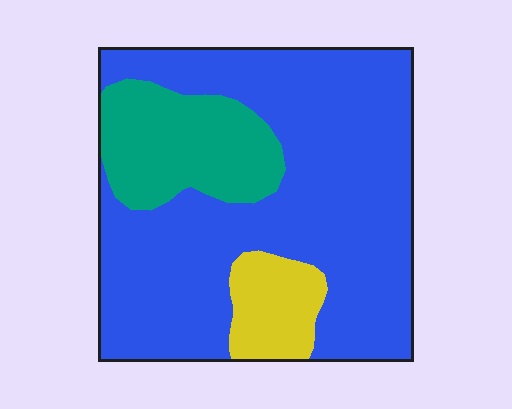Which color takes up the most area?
Blue, at roughly 70%.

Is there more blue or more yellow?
Blue.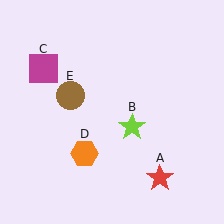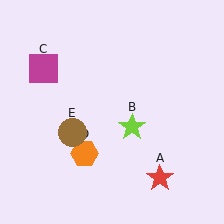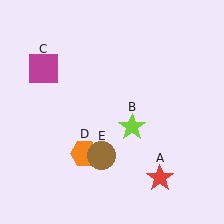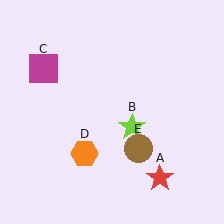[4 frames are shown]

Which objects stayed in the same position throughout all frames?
Red star (object A) and lime star (object B) and magenta square (object C) and orange hexagon (object D) remained stationary.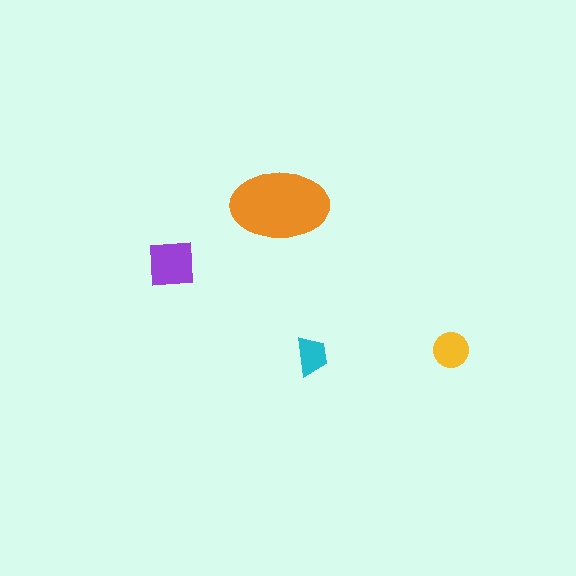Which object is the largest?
The orange ellipse.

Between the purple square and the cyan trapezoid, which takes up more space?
The purple square.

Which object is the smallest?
The cyan trapezoid.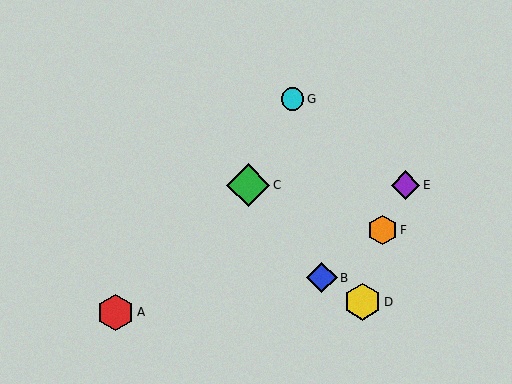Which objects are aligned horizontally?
Objects C, E are aligned horizontally.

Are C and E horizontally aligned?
Yes, both are at y≈185.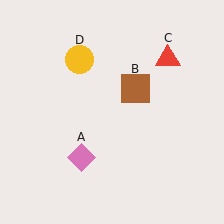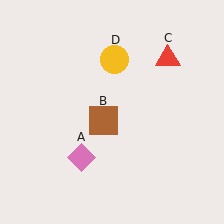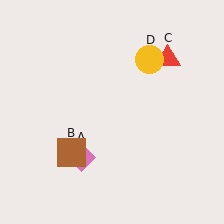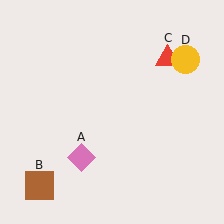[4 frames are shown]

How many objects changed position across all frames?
2 objects changed position: brown square (object B), yellow circle (object D).